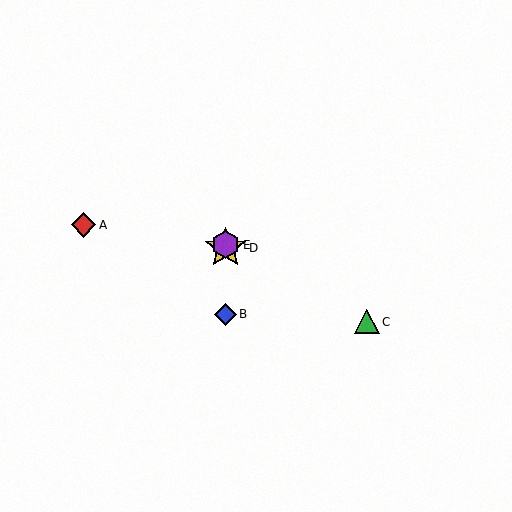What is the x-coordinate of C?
Object C is at x≈367.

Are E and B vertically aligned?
Yes, both are at x≈226.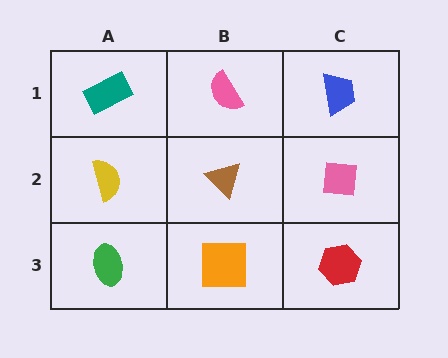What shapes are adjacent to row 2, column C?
A blue trapezoid (row 1, column C), a red hexagon (row 3, column C), a brown triangle (row 2, column B).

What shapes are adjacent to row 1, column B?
A brown triangle (row 2, column B), a teal rectangle (row 1, column A), a blue trapezoid (row 1, column C).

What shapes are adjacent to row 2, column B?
A pink semicircle (row 1, column B), an orange square (row 3, column B), a yellow semicircle (row 2, column A), a pink square (row 2, column C).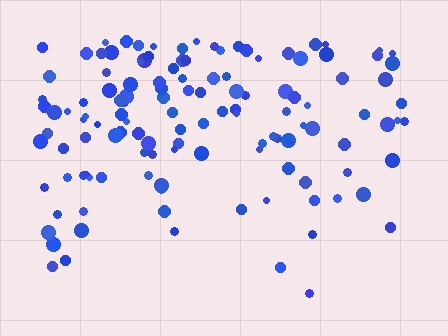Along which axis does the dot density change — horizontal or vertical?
Vertical.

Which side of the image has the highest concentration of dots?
The top.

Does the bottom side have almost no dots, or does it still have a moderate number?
Still a moderate number, just noticeably fewer than the top.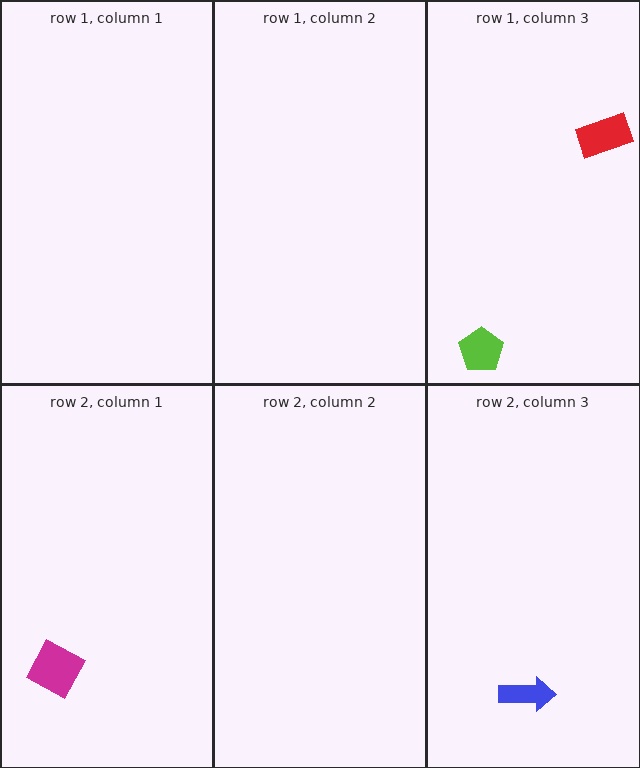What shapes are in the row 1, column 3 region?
The red rectangle, the lime pentagon.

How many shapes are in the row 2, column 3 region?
1.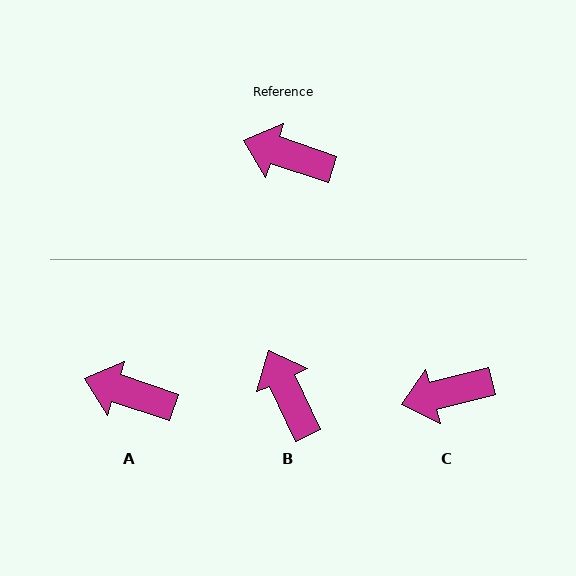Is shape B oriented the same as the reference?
No, it is off by about 47 degrees.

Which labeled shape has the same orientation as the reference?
A.